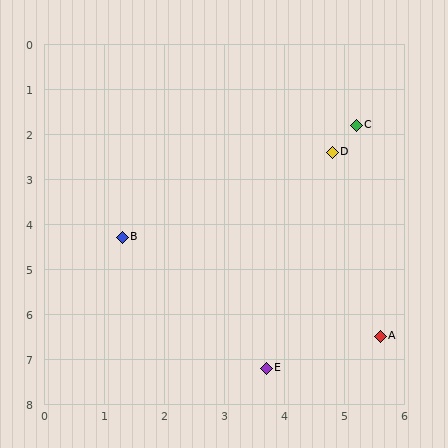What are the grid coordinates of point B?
Point B is at approximately (1.3, 4.3).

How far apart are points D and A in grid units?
Points D and A are about 4.2 grid units apart.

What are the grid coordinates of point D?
Point D is at approximately (4.8, 2.4).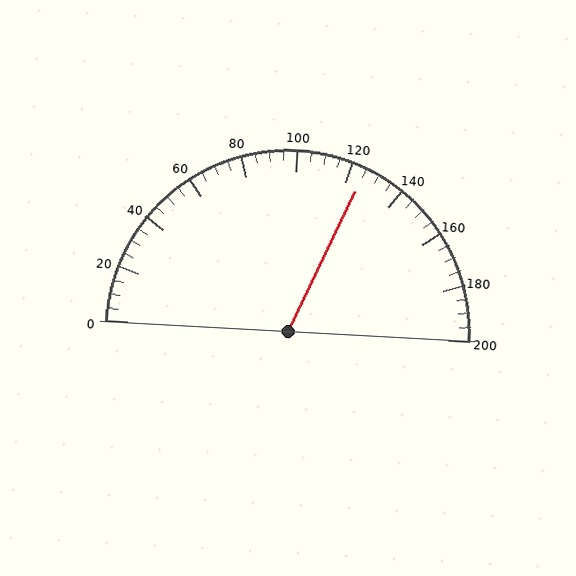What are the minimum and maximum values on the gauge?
The gauge ranges from 0 to 200.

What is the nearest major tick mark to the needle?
The nearest major tick mark is 120.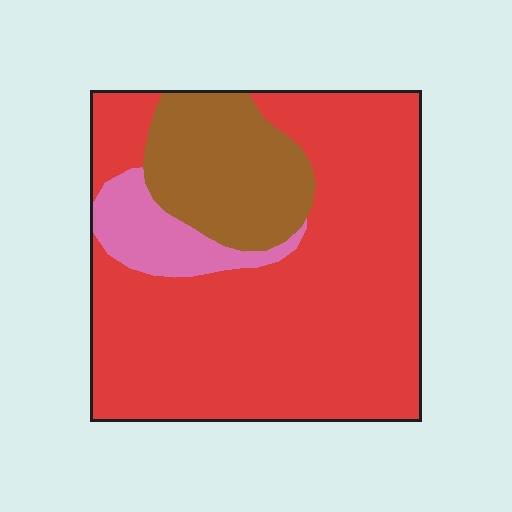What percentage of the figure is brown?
Brown covers roughly 20% of the figure.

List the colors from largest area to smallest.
From largest to smallest: red, brown, pink.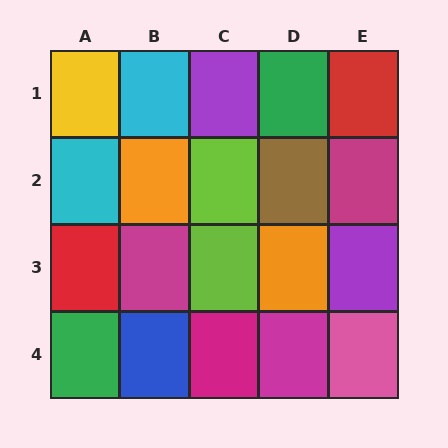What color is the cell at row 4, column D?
Magenta.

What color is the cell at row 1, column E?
Red.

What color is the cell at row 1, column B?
Cyan.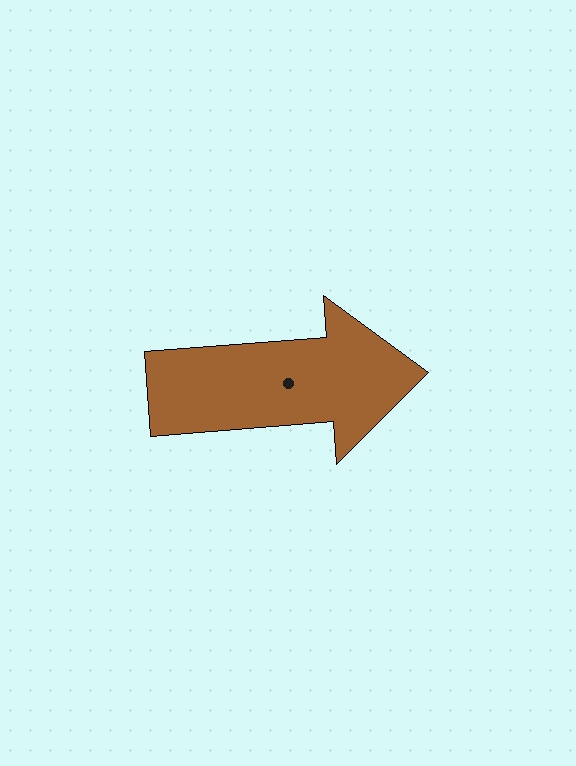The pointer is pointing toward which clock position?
Roughly 3 o'clock.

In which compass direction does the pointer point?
East.